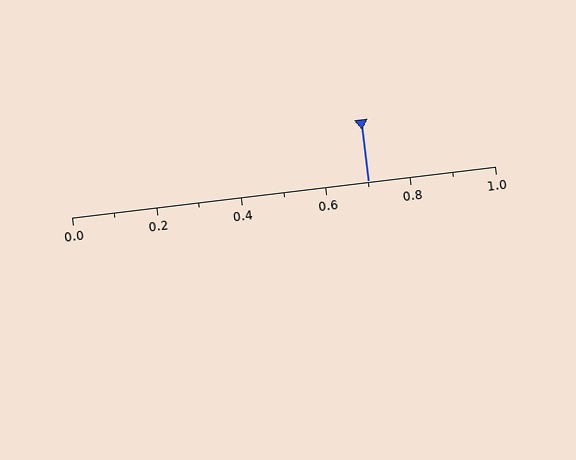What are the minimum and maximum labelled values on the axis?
The axis runs from 0.0 to 1.0.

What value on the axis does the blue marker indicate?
The marker indicates approximately 0.7.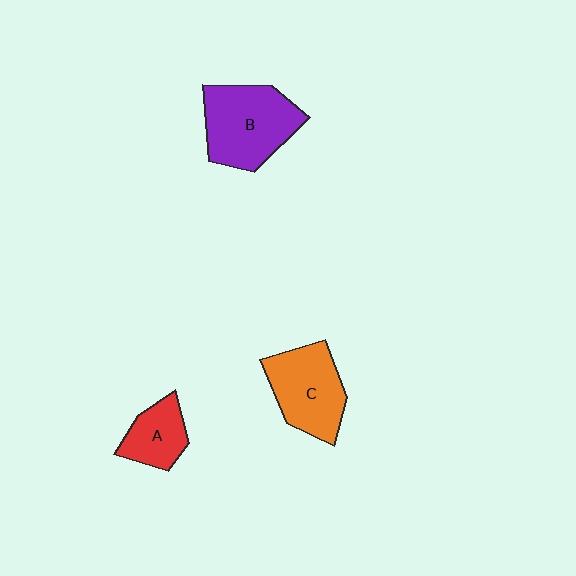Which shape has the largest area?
Shape B (purple).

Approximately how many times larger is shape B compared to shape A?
Approximately 1.9 times.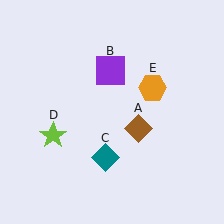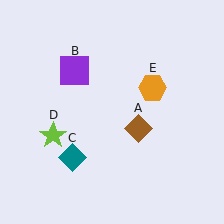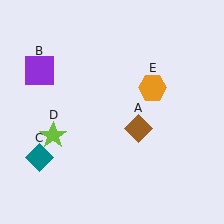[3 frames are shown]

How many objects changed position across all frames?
2 objects changed position: purple square (object B), teal diamond (object C).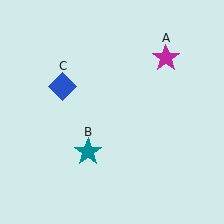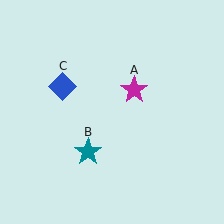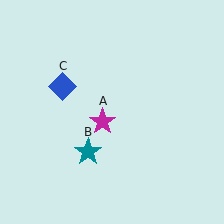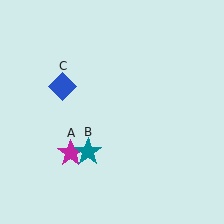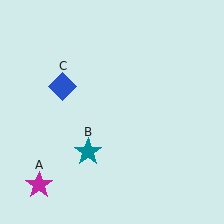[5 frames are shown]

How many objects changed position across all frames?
1 object changed position: magenta star (object A).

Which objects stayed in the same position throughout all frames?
Teal star (object B) and blue diamond (object C) remained stationary.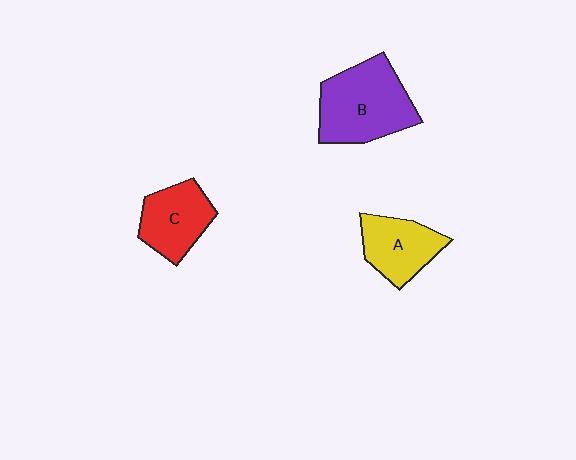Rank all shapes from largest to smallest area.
From largest to smallest: B (purple), C (red), A (yellow).